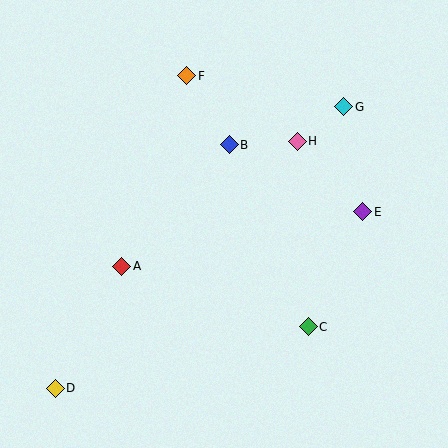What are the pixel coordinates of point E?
Point E is at (363, 212).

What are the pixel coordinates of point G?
Point G is at (344, 107).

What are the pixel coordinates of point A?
Point A is at (122, 266).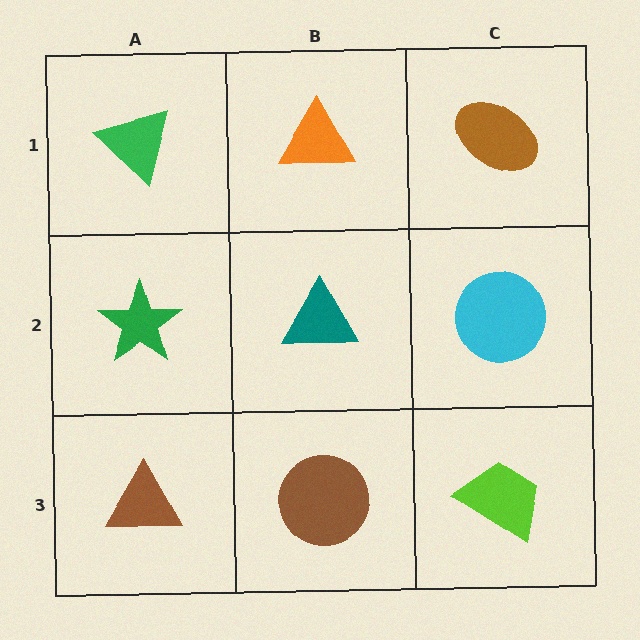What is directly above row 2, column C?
A brown ellipse.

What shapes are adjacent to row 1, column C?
A cyan circle (row 2, column C), an orange triangle (row 1, column B).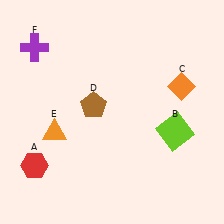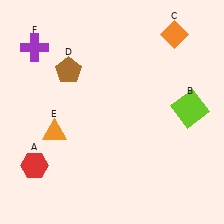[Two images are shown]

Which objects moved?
The objects that moved are: the lime square (B), the orange diamond (C), the brown pentagon (D).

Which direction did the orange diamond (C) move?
The orange diamond (C) moved up.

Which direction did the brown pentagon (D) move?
The brown pentagon (D) moved up.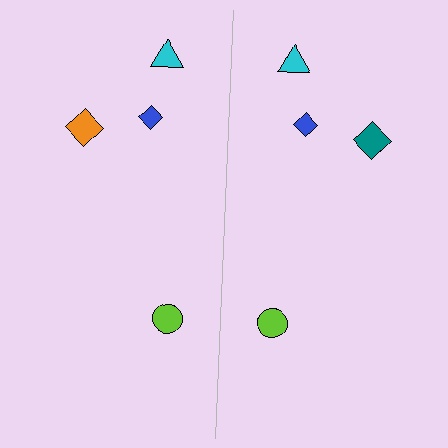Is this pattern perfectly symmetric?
No, the pattern is not perfectly symmetric. The teal diamond on the right side breaks the symmetry — its mirror counterpart is orange.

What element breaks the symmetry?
The teal diamond on the right side breaks the symmetry — its mirror counterpart is orange.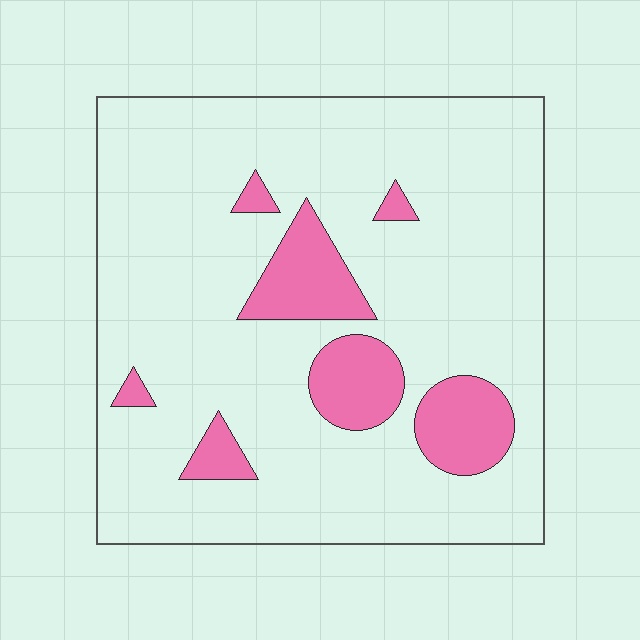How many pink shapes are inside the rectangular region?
7.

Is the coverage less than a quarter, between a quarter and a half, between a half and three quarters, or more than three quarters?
Less than a quarter.